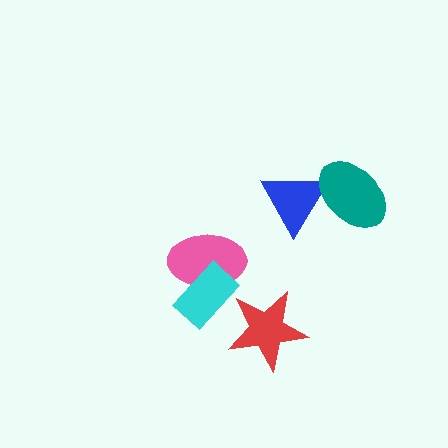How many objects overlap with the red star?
0 objects overlap with the red star.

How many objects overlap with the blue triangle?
1 object overlaps with the blue triangle.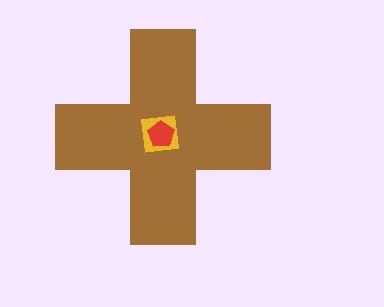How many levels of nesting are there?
3.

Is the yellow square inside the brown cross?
Yes.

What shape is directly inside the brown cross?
The yellow square.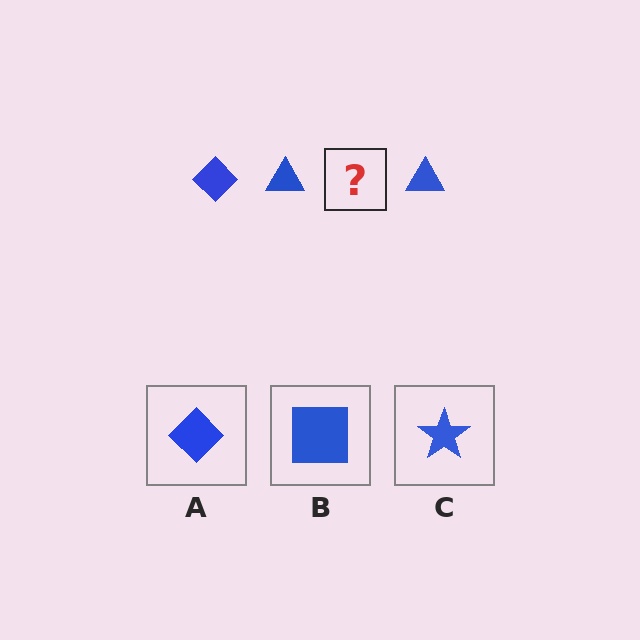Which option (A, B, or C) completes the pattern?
A.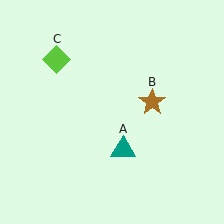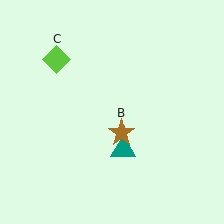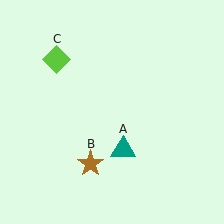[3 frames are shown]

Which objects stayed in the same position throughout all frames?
Teal triangle (object A) and lime diamond (object C) remained stationary.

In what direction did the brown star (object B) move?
The brown star (object B) moved down and to the left.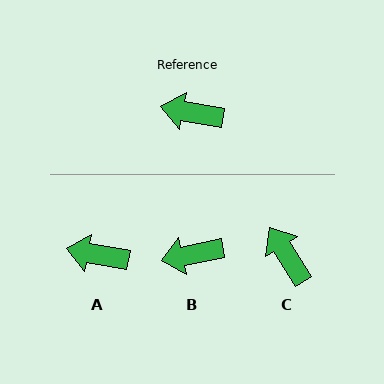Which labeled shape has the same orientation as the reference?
A.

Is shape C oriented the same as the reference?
No, it is off by about 47 degrees.